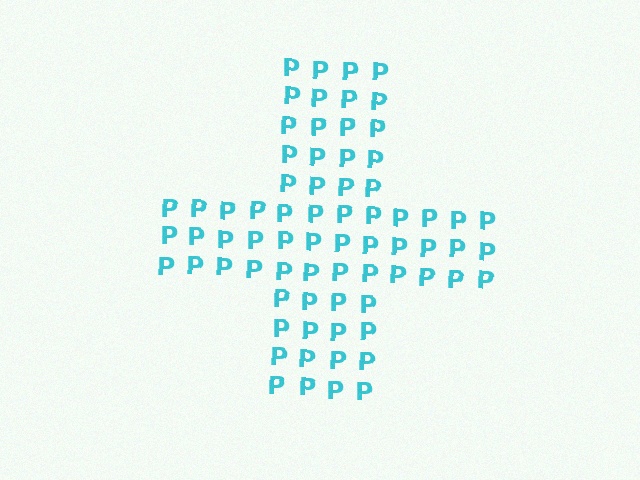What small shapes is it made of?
It is made of small letter P's.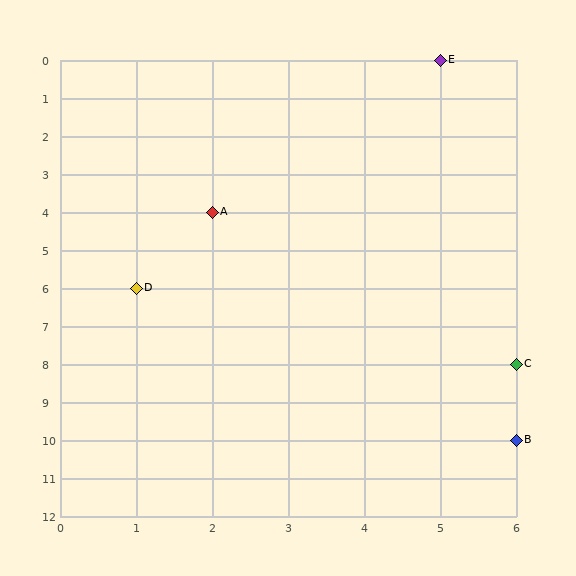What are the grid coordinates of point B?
Point B is at grid coordinates (6, 10).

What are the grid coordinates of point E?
Point E is at grid coordinates (5, 0).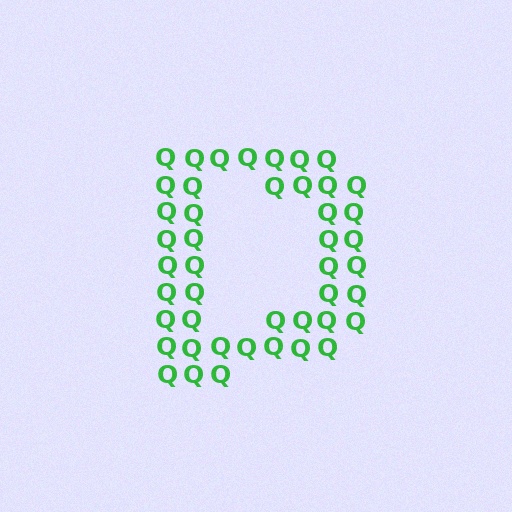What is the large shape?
The large shape is the letter D.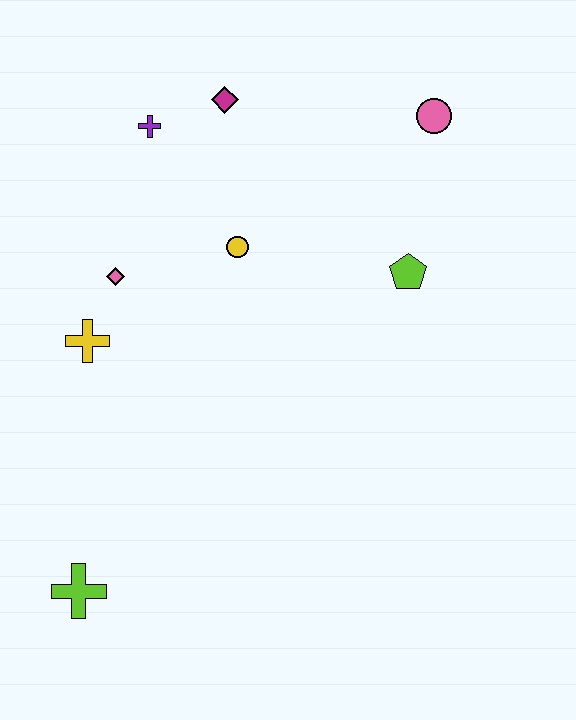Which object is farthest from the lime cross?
The pink circle is farthest from the lime cross.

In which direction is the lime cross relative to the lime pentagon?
The lime cross is to the left of the lime pentagon.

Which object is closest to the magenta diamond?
The purple cross is closest to the magenta diamond.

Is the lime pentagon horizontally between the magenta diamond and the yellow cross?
No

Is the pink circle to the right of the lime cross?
Yes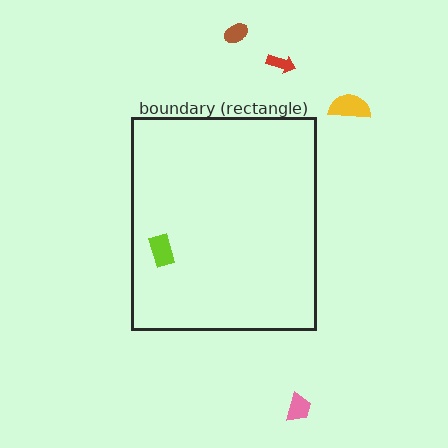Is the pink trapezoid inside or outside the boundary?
Outside.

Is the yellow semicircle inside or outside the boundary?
Outside.